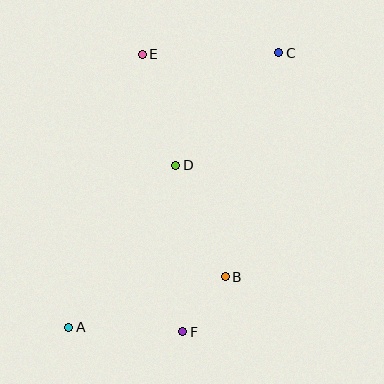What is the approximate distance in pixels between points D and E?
The distance between D and E is approximately 116 pixels.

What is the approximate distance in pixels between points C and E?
The distance between C and E is approximately 137 pixels.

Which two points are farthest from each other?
Points A and C are farthest from each other.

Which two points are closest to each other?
Points B and F are closest to each other.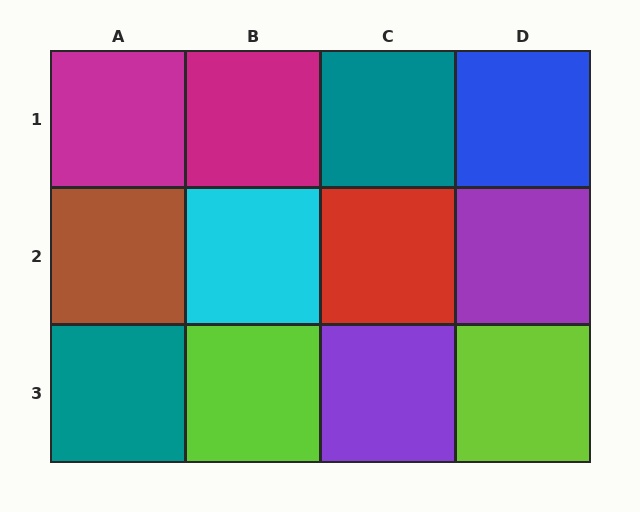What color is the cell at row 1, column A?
Magenta.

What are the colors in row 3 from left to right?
Teal, lime, purple, lime.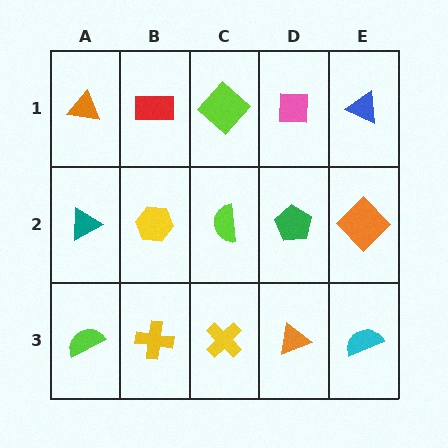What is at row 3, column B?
A yellow cross.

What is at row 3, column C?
A yellow cross.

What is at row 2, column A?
A teal triangle.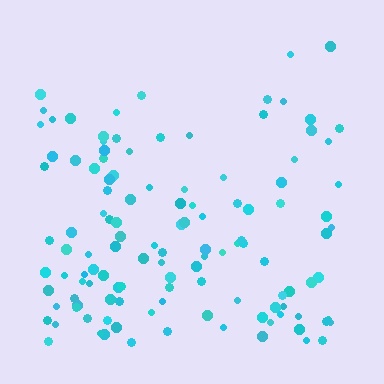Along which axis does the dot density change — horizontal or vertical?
Vertical.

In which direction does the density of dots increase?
From top to bottom, with the bottom side densest.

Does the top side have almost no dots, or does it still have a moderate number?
Still a moderate number, just noticeably fewer than the bottom.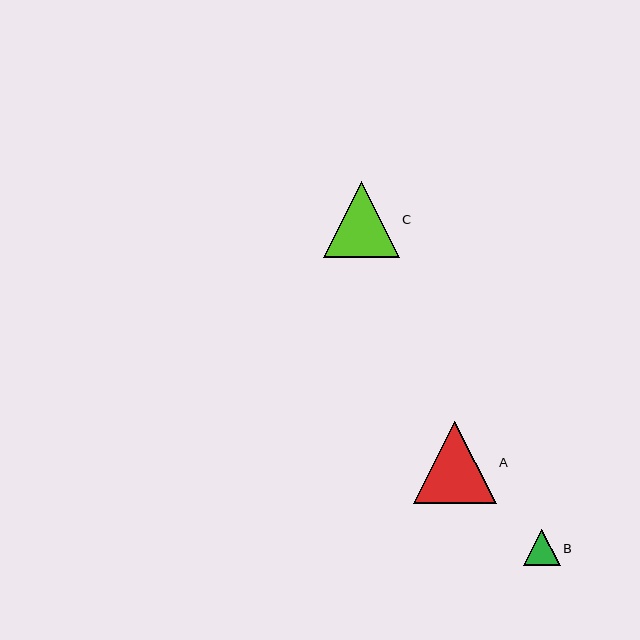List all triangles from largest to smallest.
From largest to smallest: A, C, B.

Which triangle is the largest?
Triangle A is the largest with a size of approximately 83 pixels.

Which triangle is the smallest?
Triangle B is the smallest with a size of approximately 36 pixels.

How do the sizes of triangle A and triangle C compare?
Triangle A and triangle C are approximately the same size.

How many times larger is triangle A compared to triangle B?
Triangle A is approximately 2.3 times the size of triangle B.